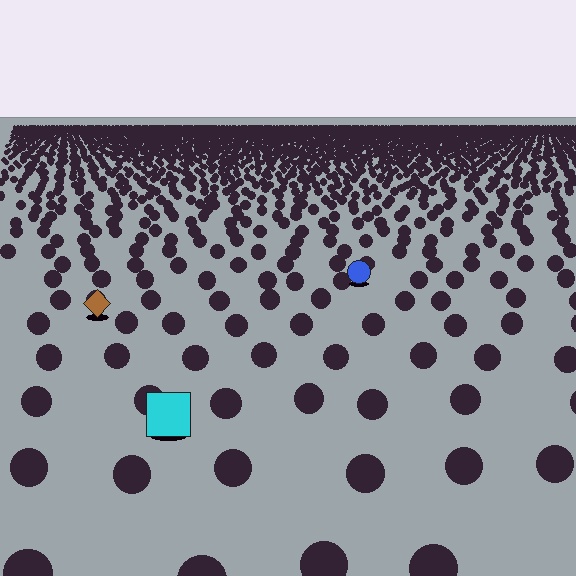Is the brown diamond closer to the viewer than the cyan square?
No. The cyan square is closer — you can tell from the texture gradient: the ground texture is coarser near it.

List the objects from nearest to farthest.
From nearest to farthest: the cyan square, the brown diamond, the blue circle.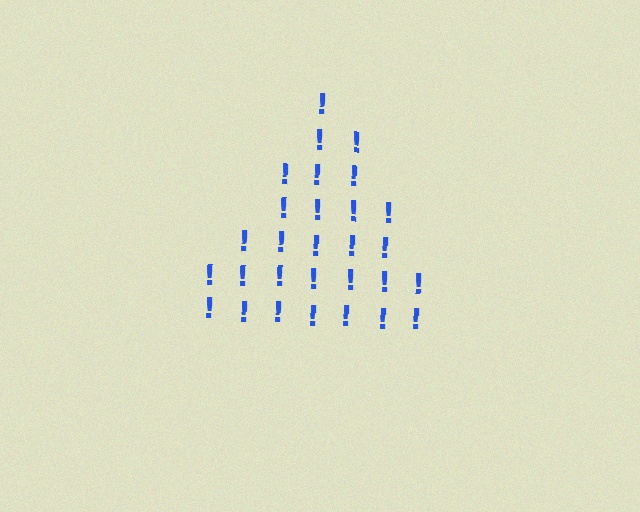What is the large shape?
The large shape is a triangle.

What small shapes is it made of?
It is made of small exclamation marks.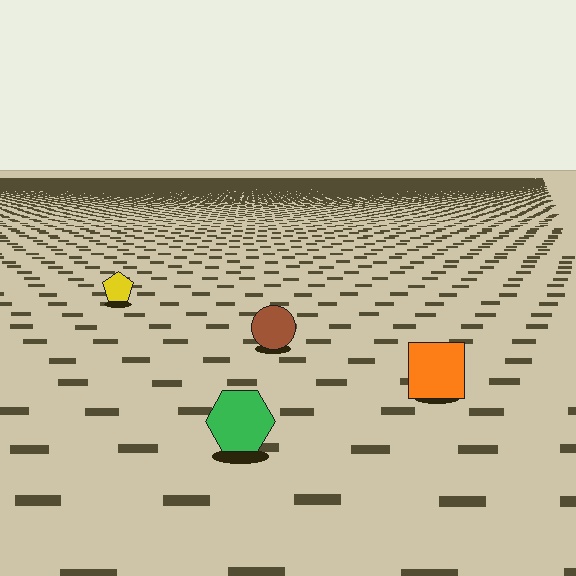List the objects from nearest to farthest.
From nearest to farthest: the green hexagon, the orange square, the brown circle, the yellow pentagon.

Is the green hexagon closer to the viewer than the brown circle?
Yes. The green hexagon is closer — you can tell from the texture gradient: the ground texture is coarser near it.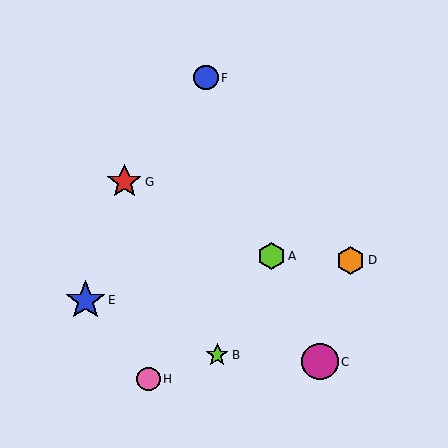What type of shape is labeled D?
Shape D is an orange hexagon.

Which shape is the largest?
The blue star (labeled E) is the largest.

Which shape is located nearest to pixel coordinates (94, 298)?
The blue star (labeled E) at (85, 300) is nearest to that location.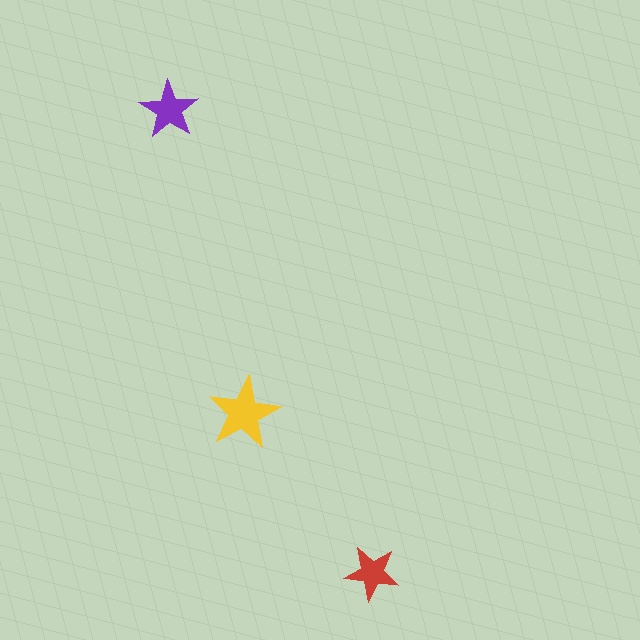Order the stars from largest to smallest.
the yellow one, the purple one, the red one.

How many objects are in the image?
There are 3 objects in the image.